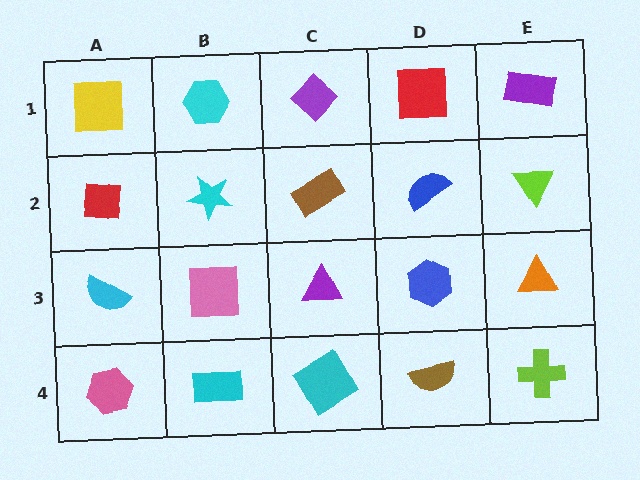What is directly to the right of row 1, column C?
A red square.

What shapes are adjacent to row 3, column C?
A brown rectangle (row 2, column C), a cyan diamond (row 4, column C), a pink square (row 3, column B), a blue hexagon (row 3, column D).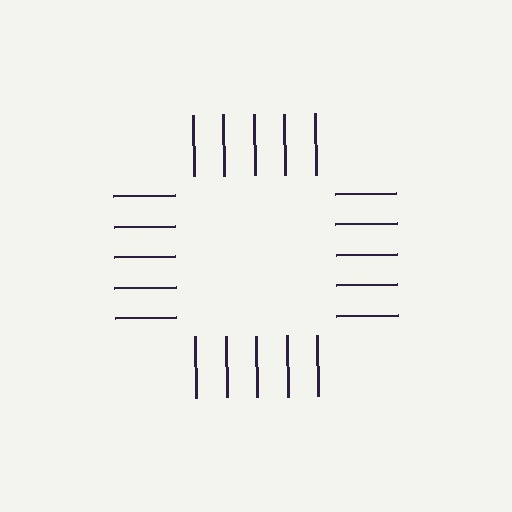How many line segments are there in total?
20 — 5 along each of the 4 edges.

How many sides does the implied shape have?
4 sides — the line-ends trace a square.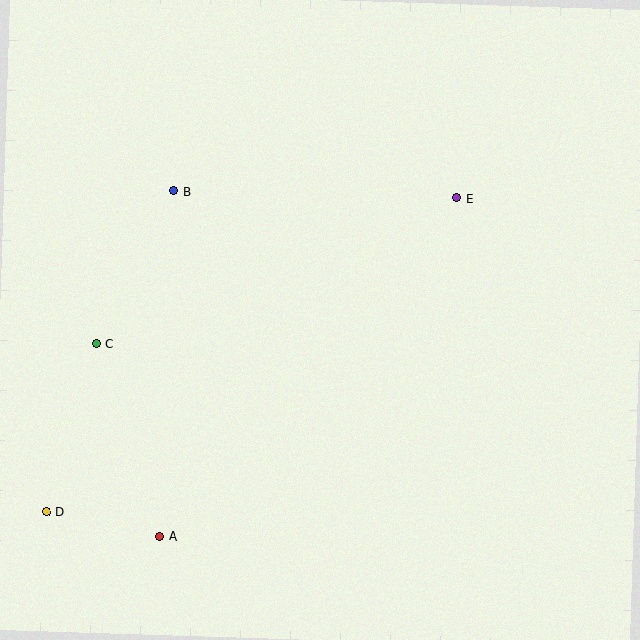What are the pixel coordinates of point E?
Point E is at (457, 198).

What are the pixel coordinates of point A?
Point A is at (160, 536).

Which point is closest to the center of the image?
Point E at (457, 198) is closest to the center.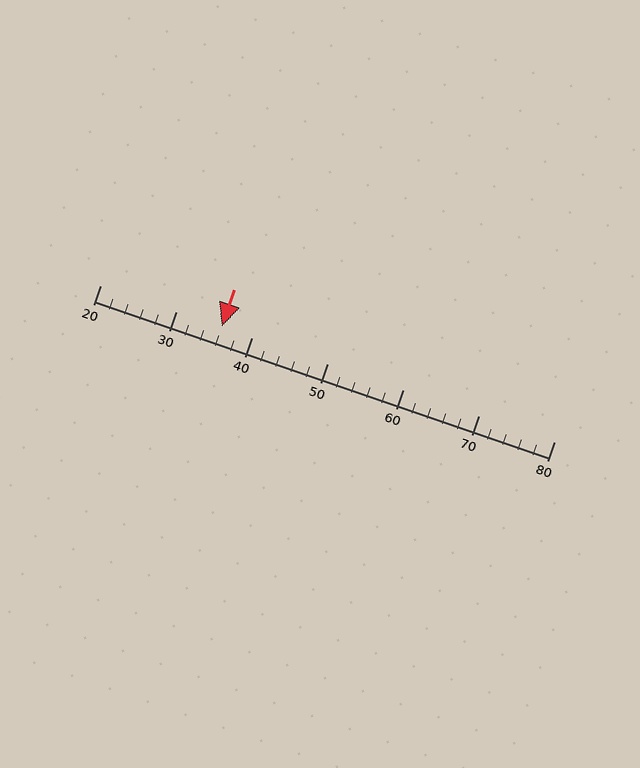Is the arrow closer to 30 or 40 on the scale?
The arrow is closer to 40.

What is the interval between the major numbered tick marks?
The major tick marks are spaced 10 units apart.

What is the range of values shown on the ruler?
The ruler shows values from 20 to 80.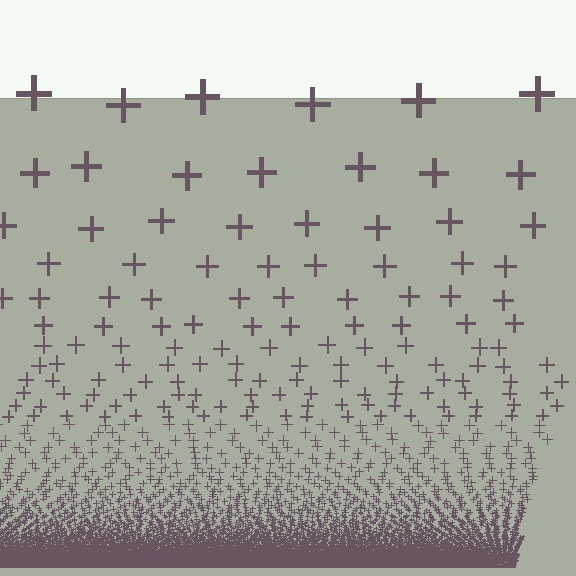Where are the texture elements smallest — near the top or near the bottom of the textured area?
Near the bottom.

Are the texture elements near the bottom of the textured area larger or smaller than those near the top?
Smaller. The gradient is inverted — elements near the bottom are smaller and denser.